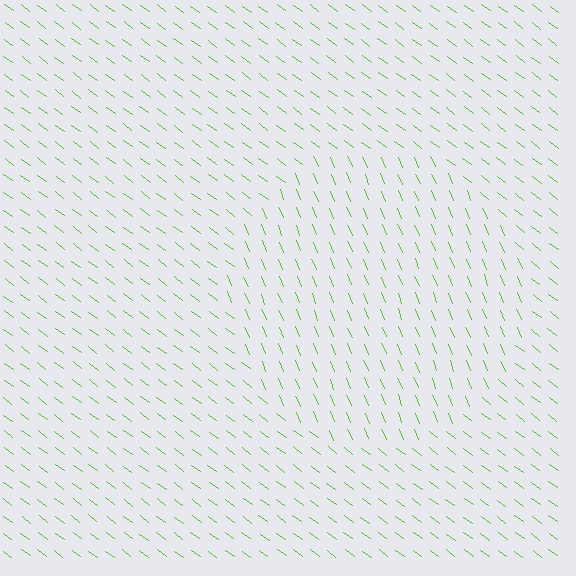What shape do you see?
I see a circle.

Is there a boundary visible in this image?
Yes, there is a texture boundary formed by a change in line orientation.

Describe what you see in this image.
The image is filled with small lime line segments. A circle region in the image has lines oriented differently from the surrounding lines, creating a visible texture boundary.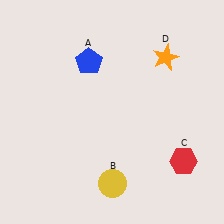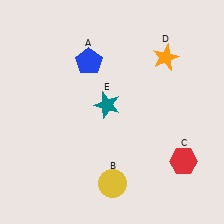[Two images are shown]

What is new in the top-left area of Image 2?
A teal star (E) was added in the top-left area of Image 2.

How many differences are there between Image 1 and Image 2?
There is 1 difference between the two images.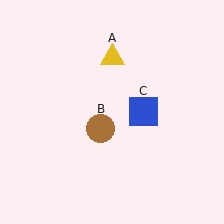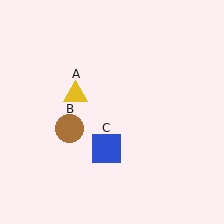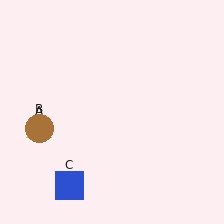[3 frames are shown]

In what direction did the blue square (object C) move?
The blue square (object C) moved down and to the left.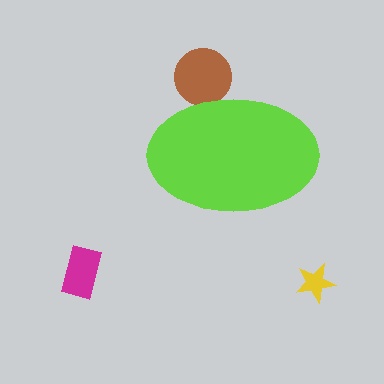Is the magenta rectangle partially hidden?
No, the magenta rectangle is fully visible.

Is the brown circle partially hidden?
Yes, the brown circle is partially hidden behind the lime ellipse.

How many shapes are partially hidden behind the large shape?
1 shape is partially hidden.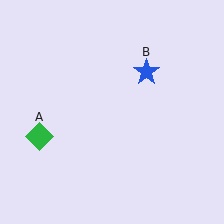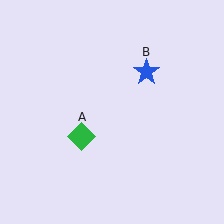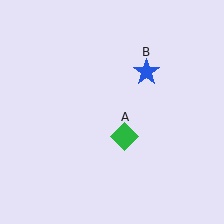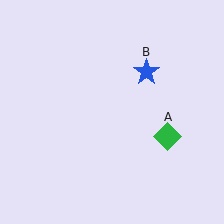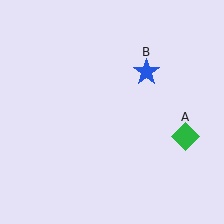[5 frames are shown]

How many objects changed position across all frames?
1 object changed position: green diamond (object A).